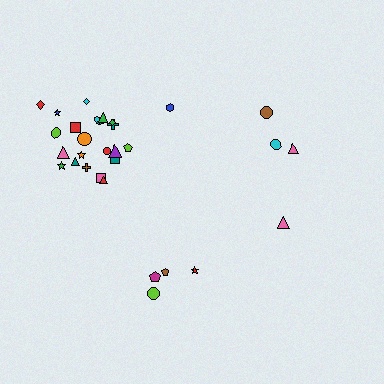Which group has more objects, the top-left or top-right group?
The top-left group.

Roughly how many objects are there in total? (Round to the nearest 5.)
Roughly 35 objects in total.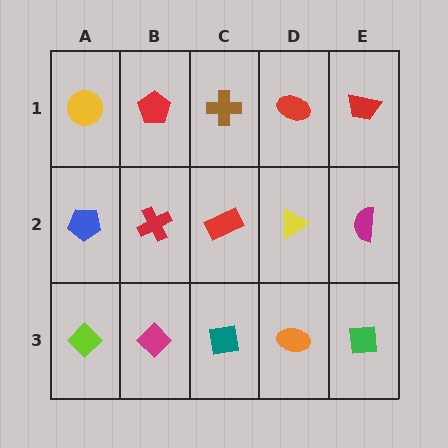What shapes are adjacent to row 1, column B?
A red cross (row 2, column B), a yellow circle (row 1, column A), a brown cross (row 1, column C).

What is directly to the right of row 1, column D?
A red trapezoid.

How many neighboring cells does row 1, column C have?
3.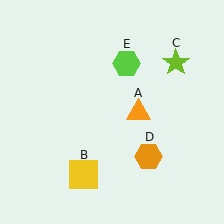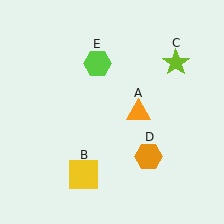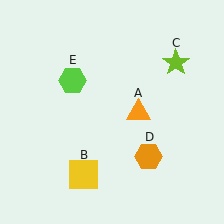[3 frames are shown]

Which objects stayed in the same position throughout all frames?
Orange triangle (object A) and yellow square (object B) and lime star (object C) and orange hexagon (object D) remained stationary.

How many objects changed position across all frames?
1 object changed position: lime hexagon (object E).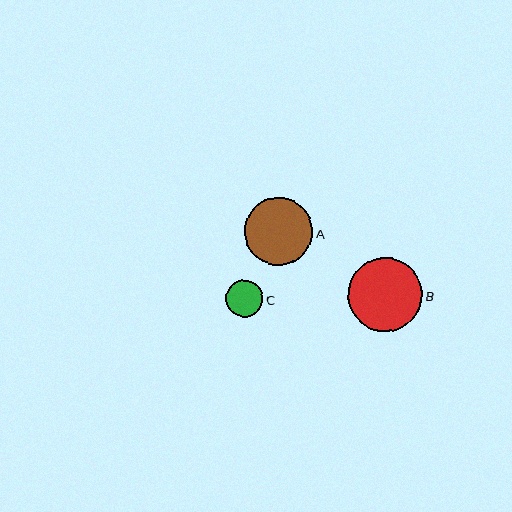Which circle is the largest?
Circle B is the largest with a size of approximately 74 pixels.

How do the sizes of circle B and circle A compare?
Circle B and circle A are approximately the same size.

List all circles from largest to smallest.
From largest to smallest: B, A, C.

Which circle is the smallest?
Circle C is the smallest with a size of approximately 37 pixels.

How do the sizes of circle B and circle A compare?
Circle B and circle A are approximately the same size.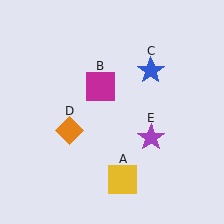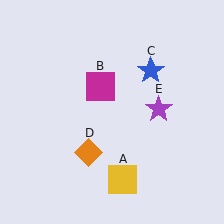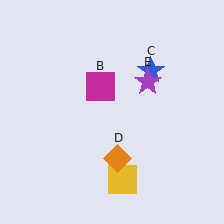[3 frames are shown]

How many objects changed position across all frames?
2 objects changed position: orange diamond (object D), purple star (object E).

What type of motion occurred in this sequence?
The orange diamond (object D), purple star (object E) rotated counterclockwise around the center of the scene.